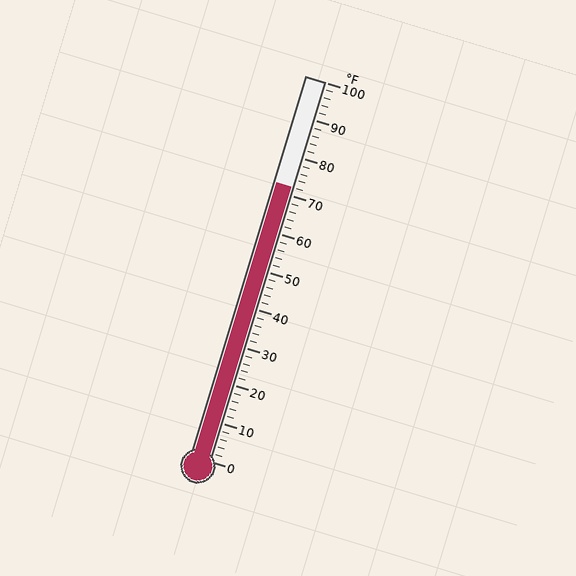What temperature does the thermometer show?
The thermometer shows approximately 72°F.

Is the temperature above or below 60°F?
The temperature is above 60°F.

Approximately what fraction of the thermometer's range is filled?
The thermometer is filled to approximately 70% of its range.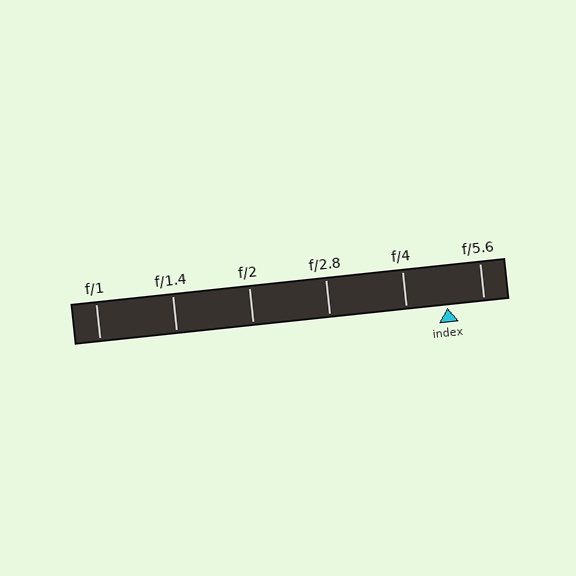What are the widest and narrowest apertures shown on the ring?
The widest aperture shown is f/1 and the narrowest is f/5.6.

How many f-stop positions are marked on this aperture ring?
There are 6 f-stop positions marked.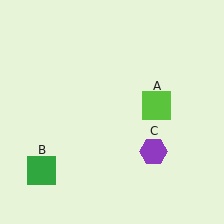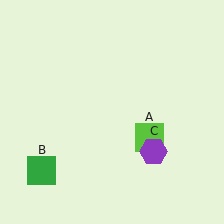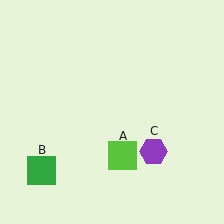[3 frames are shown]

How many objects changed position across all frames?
1 object changed position: lime square (object A).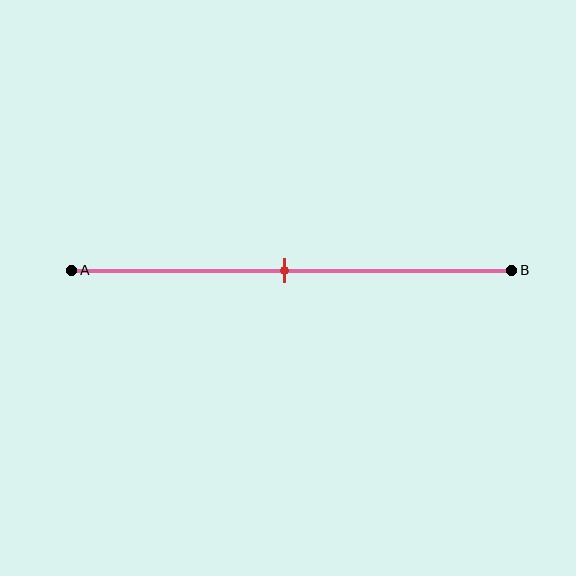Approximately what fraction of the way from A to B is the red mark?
The red mark is approximately 50% of the way from A to B.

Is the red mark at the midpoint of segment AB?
Yes, the mark is approximately at the midpoint.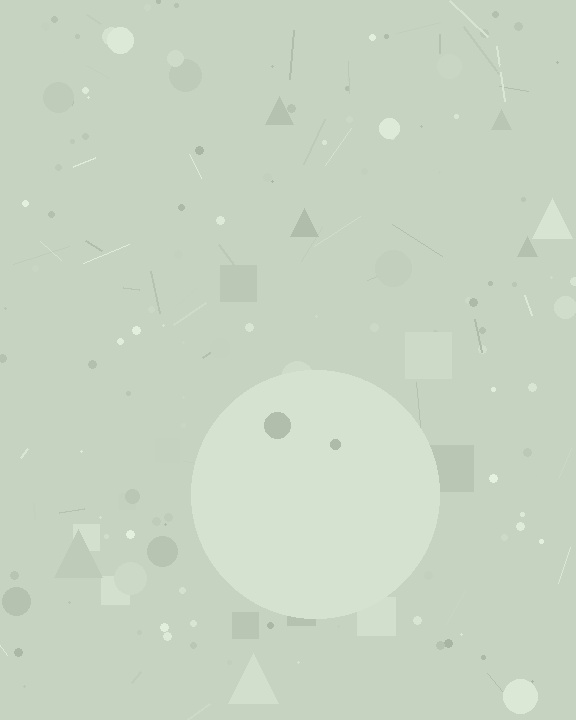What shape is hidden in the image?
A circle is hidden in the image.